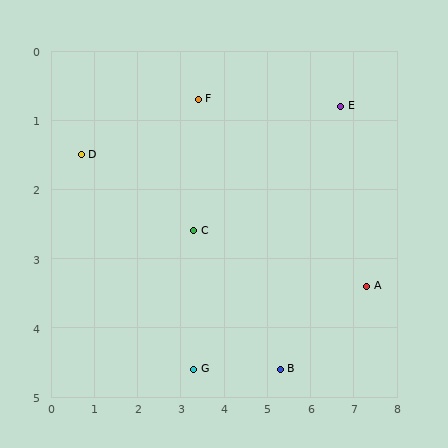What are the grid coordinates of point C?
Point C is at approximately (3.3, 2.6).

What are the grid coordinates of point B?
Point B is at approximately (5.3, 4.6).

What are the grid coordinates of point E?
Point E is at approximately (6.7, 0.8).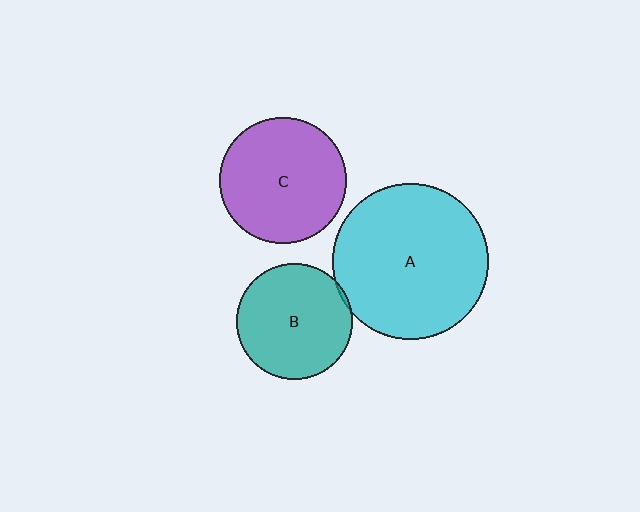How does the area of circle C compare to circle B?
Approximately 1.2 times.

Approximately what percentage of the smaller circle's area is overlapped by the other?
Approximately 5%.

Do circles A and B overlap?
Yes.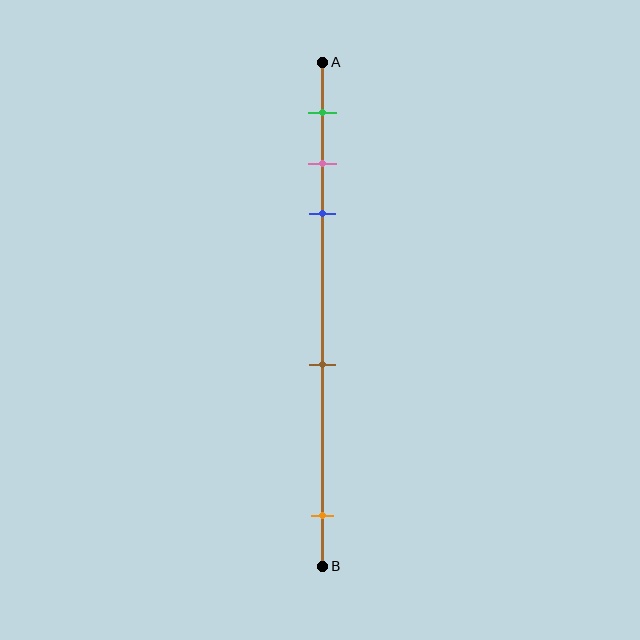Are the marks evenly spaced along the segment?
No, the marks are not evenly spaced.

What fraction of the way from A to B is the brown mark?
The brown mark is approximately 60% (0.6) of the way from A to B.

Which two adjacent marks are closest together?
The pink and blue marks are the closest adjacent pair.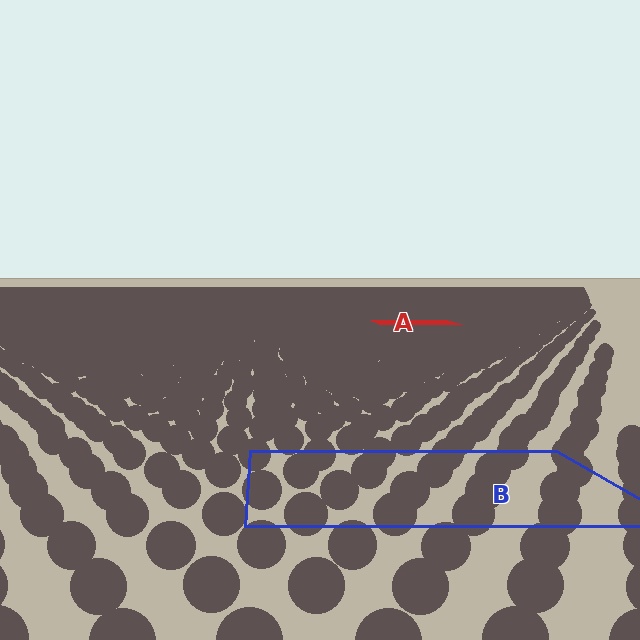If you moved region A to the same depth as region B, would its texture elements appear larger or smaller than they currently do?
They would appear larger. At a closer depth, the same texture elements are projected at a bigger on-screen size.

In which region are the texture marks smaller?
The texture marks are smaller in region A, because it is farther away.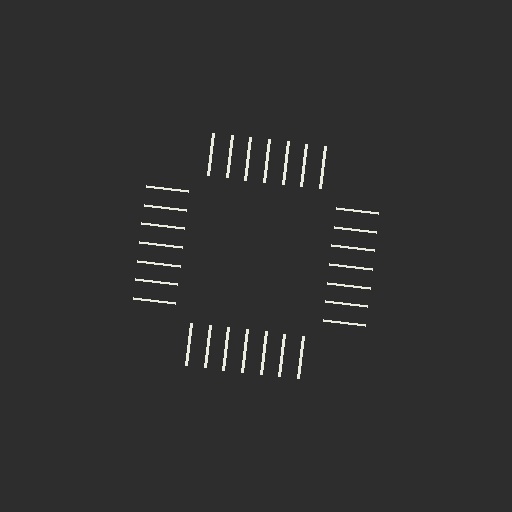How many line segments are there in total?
28 — 7 along each of the 4 edges.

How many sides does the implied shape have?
4 sides — the line-ends trace a square.